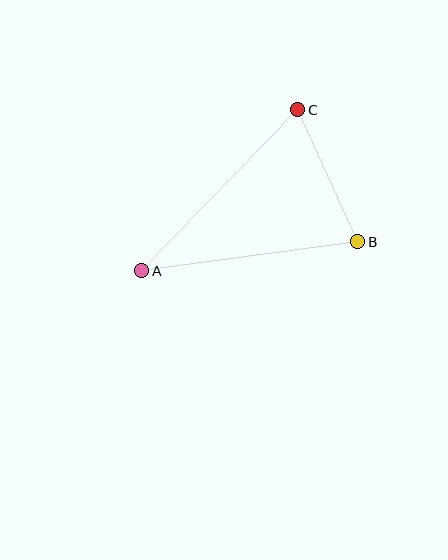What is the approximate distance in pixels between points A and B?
The distance between A and B is approximately 218 pixels.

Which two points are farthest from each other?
Points A and C are farthest from each other.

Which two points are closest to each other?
Points B and C are closest to each other.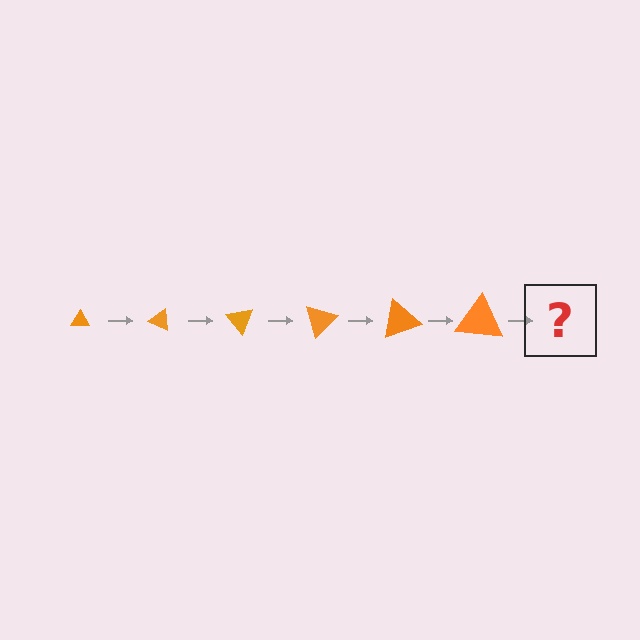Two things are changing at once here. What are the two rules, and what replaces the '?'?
The two rules are that the triangle grows larger each step and it rotates 25 degrees each step. The '?' should be a triangle, larger than the previous one and rotated 150 degrees from the start.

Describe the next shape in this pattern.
It should be a triangle, larger than the previous one and rotated 150 degrees from the start.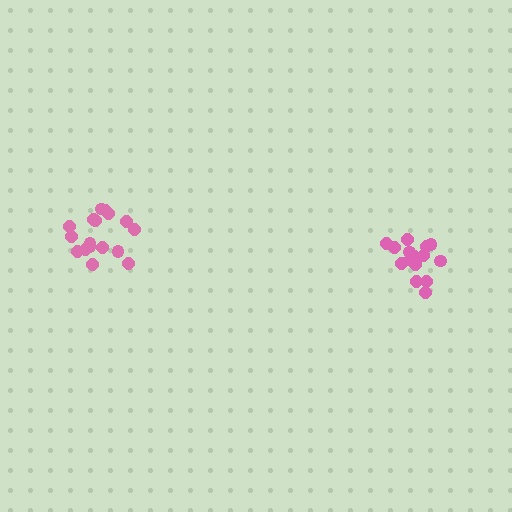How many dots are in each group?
Group 1: 17 dots, Group 2: 15 dots (32 total).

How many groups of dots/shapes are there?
There are 2 groups.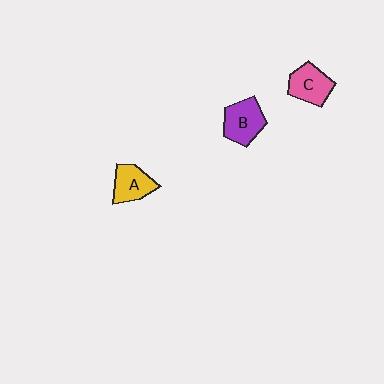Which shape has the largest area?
Shape B (purple).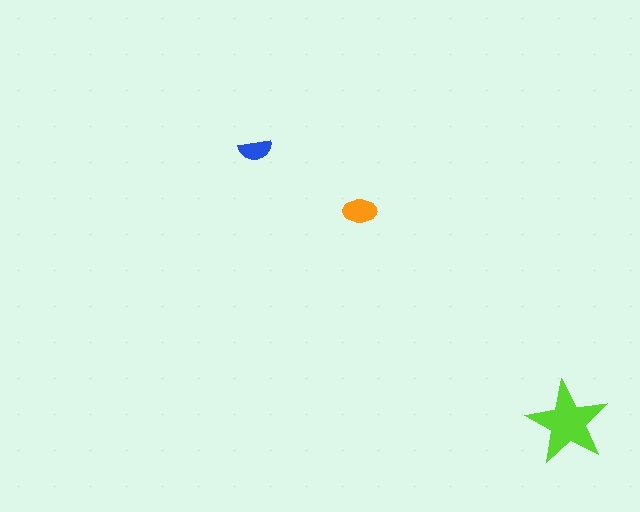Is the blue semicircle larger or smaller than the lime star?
Smaller.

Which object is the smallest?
The blue semicircle.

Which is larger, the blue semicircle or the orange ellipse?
The orange ellipse.